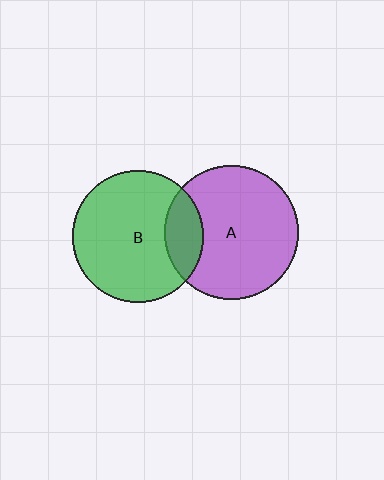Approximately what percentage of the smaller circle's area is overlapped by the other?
Approximately 20%.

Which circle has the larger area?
Circle A (purple).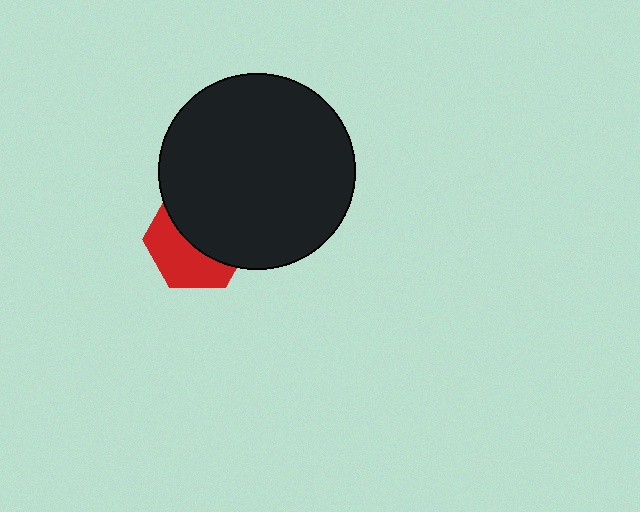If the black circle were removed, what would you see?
You would see the complete red hexagon.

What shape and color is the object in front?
The object in front is a black circle.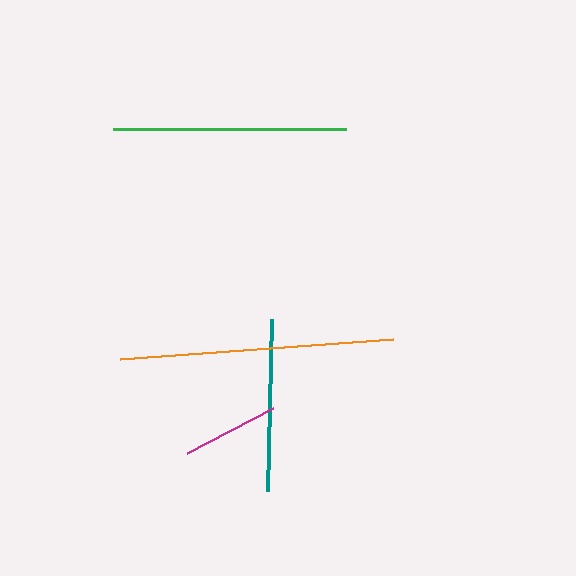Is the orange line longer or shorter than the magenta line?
The orange line is longer than the magenta line.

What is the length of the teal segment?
The teal segment is approximately 172 pixels long.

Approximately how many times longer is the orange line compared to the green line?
The orange line is approximately 1.2 times the length of the green line.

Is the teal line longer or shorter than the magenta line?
The teal line is longer than the magenta line.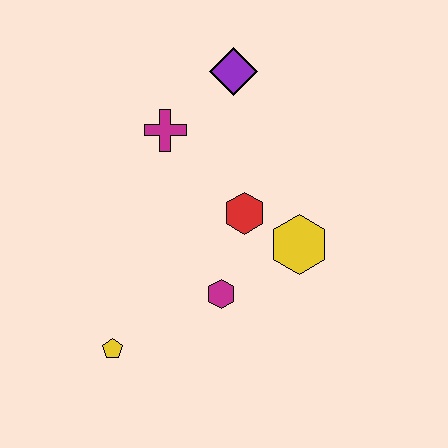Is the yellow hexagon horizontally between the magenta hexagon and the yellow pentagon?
No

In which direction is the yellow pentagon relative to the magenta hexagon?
The yellow pentagon is to the left of the magenta hexagon.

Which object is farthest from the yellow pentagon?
The purple diamond is farthest from the yellow pentagon.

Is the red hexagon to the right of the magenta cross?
Yes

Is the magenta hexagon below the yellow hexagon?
Yes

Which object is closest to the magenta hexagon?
The red hexagon is closest to the magenta hexagon.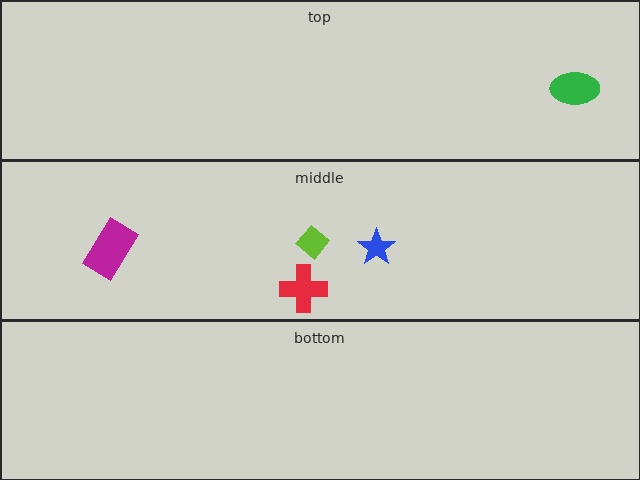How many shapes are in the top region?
1.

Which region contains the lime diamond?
The middle region.